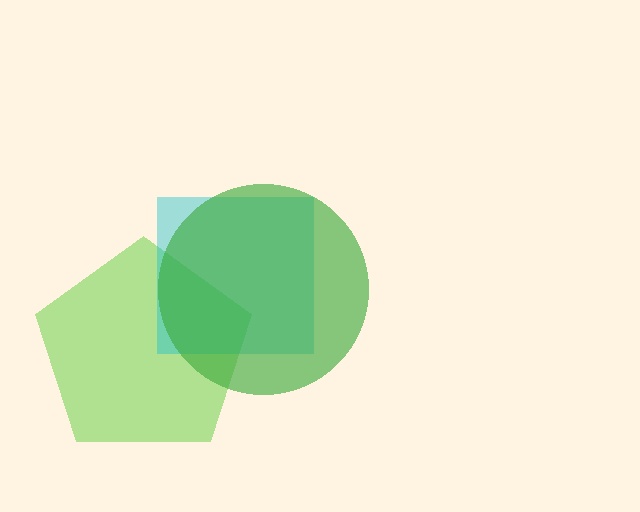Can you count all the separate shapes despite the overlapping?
Yes, there are 3 separate shapes.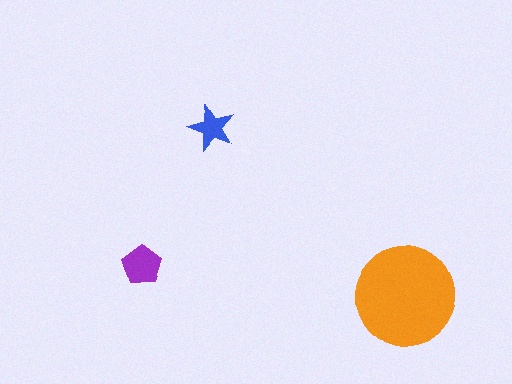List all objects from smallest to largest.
The blue star, the purple pentagon, the orange circle.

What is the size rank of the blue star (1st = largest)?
3rd.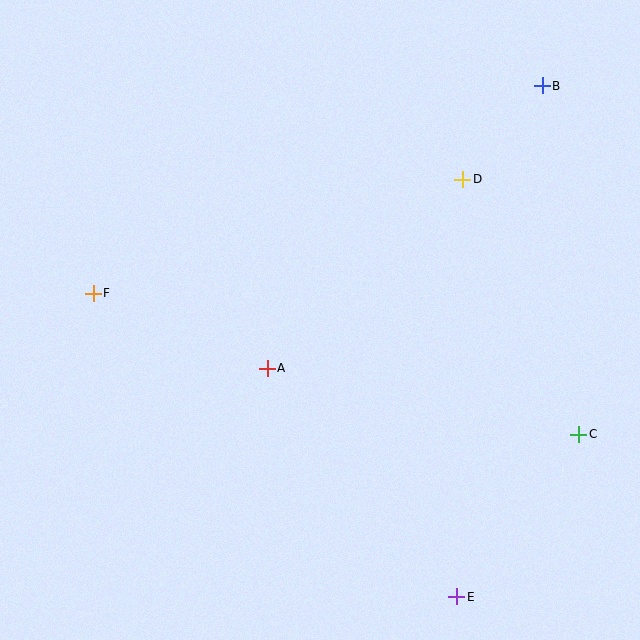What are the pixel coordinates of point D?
Point D is at (463, 179).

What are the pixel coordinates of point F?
Point F is at (93, 293).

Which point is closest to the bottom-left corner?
Point F is closest to the bottom-left corner.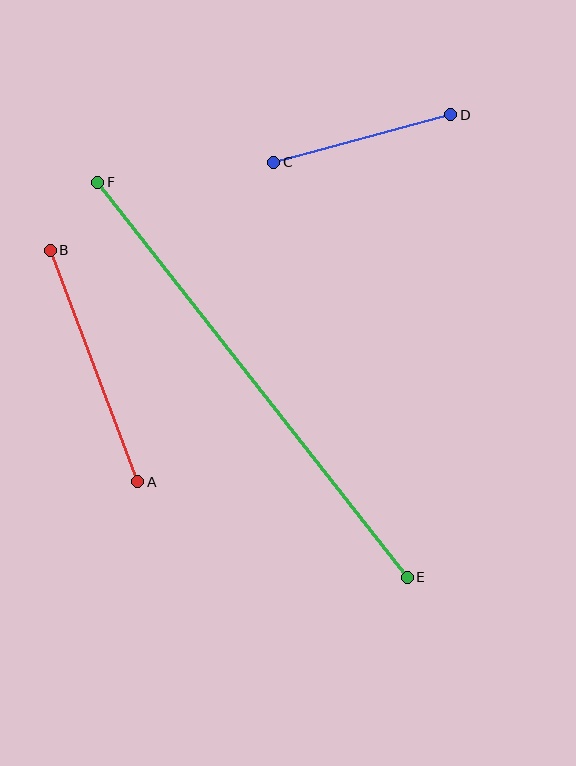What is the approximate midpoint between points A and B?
The midpoint is at approximately (94, 366) pixels.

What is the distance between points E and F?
The distance is approximately 502 pixels.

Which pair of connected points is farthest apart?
Points E and F are farthest apart.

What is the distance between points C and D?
The distance is approximately 183 pixels.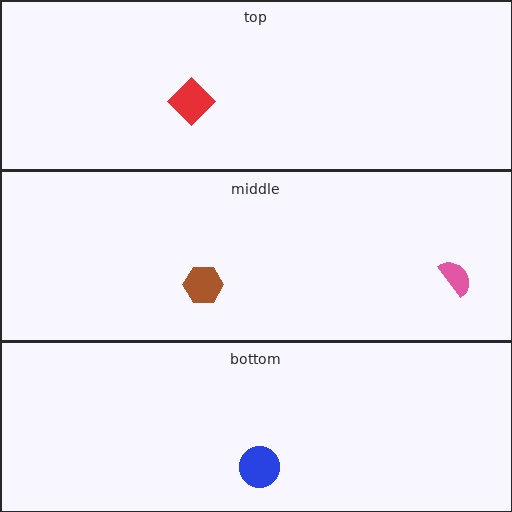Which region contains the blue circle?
The bottom region.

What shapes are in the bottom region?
The blue circle.